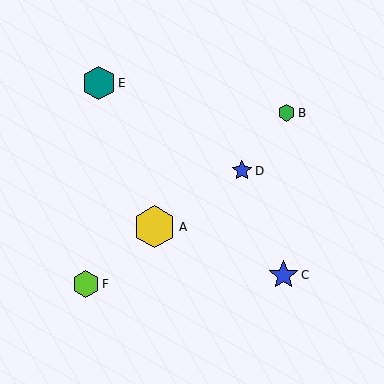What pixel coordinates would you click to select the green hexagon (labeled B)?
Click at (286, 113) to select the green hexagon B.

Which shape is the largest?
The yellow hexagon (labeled A) is the largest.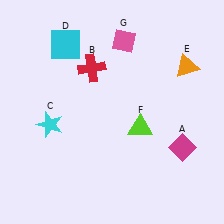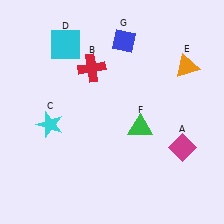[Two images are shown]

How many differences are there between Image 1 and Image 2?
There are 2 differences between the two images.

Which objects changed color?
F changed from lime to green. G changed from pink to blue.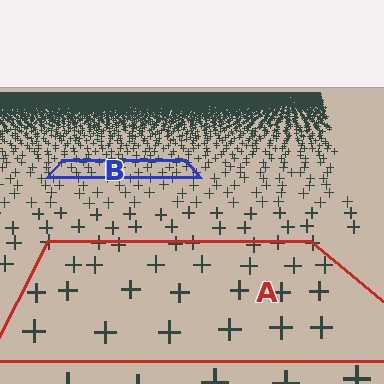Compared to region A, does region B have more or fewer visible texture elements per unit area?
Region B has more texture elements per unit area — they are packed more densely because it is farther away.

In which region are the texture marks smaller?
The texture marks are smaller in region B, because it is farther away.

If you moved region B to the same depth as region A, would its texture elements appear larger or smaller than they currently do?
They would appear larger. At a closer depth, the same texture elements are projected at a bigger on-screen size.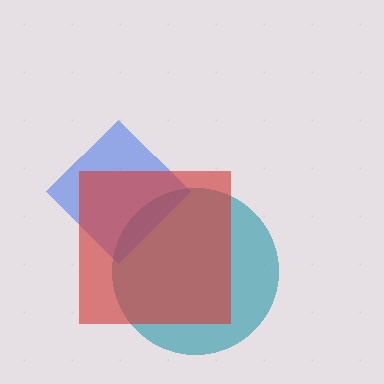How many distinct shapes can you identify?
There are 3 distinct shapes: a teal circle, a blue diamond, a red square.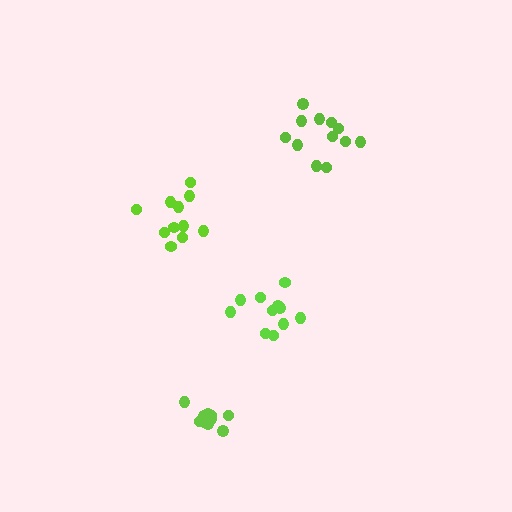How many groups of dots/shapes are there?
There are 4 groups.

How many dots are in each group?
Group 1: 11 dots, Group 2: 11 dots, Group 3: 10 dots, Group 4: 12 dots (44 total).